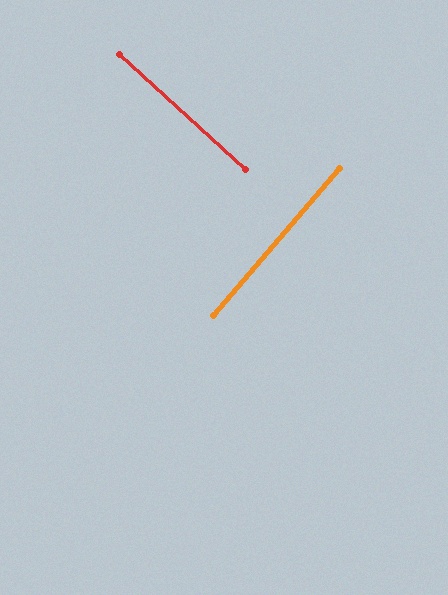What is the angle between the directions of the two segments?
Approximately 88 degrees.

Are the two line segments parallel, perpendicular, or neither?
Perpendicular — they meet at approximately 88°.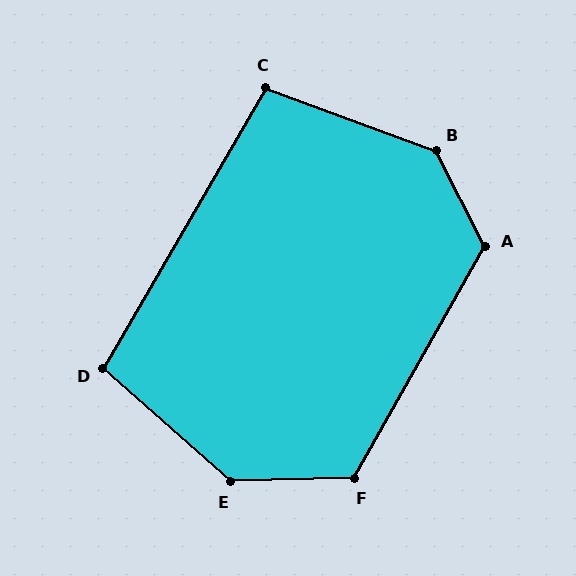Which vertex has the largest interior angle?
B, at approximately 138 degrees.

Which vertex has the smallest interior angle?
C, at approximately 100 degrees.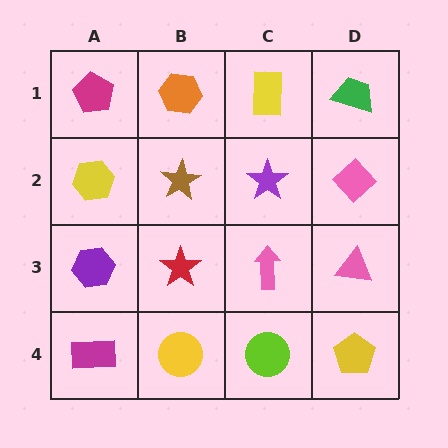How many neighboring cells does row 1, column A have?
2.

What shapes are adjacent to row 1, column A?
A yellow hexagon (row 2, column A), an orange hexagon (row 1, column B).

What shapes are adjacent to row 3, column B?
A brown star (row 2, column B), a yellow circle (row 4, column B), a purple hexagon (row 3, column A), a pink arrow (row 3, column C).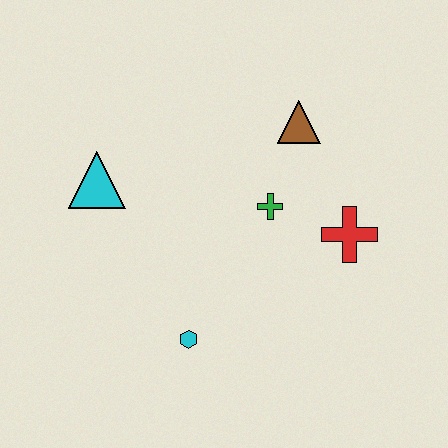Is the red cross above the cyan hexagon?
Yes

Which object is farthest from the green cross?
The cyan triangle is farthest from the green cross.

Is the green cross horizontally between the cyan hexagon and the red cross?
Yes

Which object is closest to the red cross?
The green cross is closest to the red cross.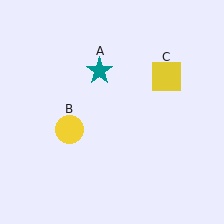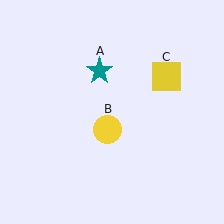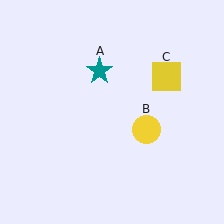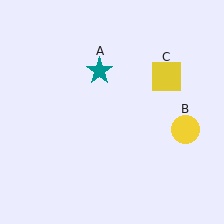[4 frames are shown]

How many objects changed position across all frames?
1 object changed position: yellow circle (object B).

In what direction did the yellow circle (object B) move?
The yellow circle (object B) moved right.